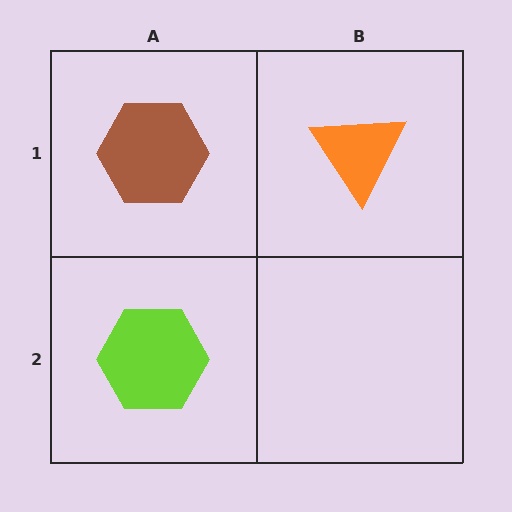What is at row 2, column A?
A lime hexagon.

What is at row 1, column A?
A brown hexagon.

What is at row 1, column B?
An orange triangle.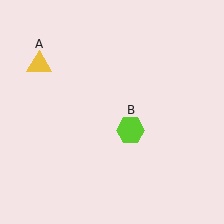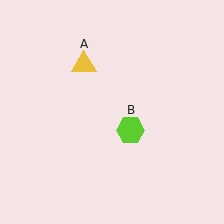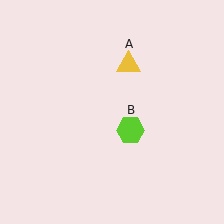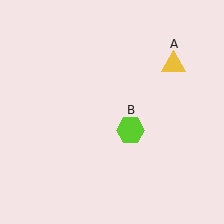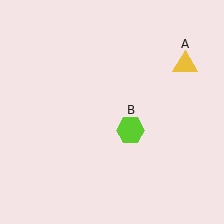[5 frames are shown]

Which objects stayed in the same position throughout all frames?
Lime hexagon (object B) remained stationary.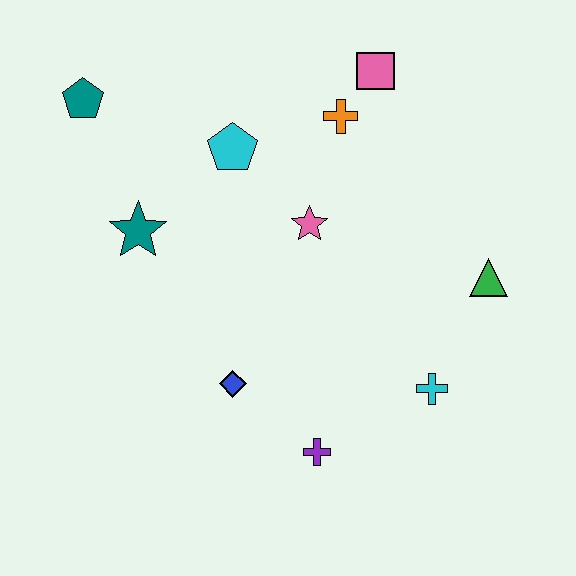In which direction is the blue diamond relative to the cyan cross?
The blue diamond is to the left of the cyan cross.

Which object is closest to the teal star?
The cyan pentagon is closest to the teal star.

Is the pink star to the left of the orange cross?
Yes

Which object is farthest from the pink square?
The purple cross is farthest from the pink square.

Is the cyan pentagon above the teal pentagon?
No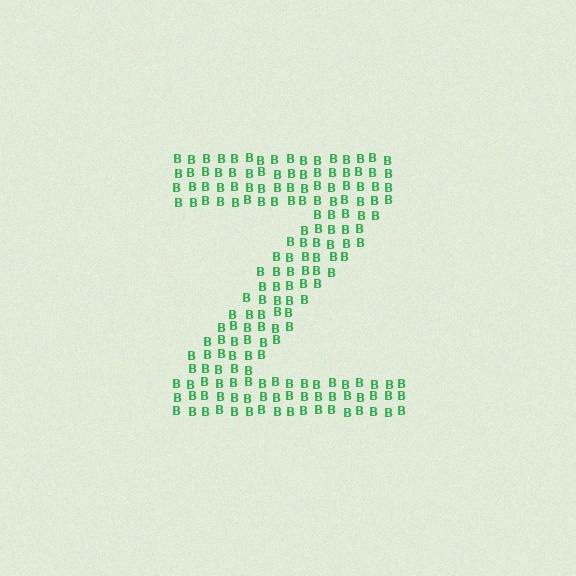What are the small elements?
The small elements are letter B's.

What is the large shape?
The large shape is the letter Z.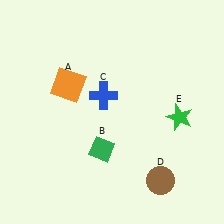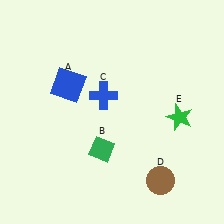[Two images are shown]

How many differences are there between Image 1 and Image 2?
There is 1 difference between the two images.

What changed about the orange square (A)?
In Image 1, A is orange. In Image 2, it changed to blue.